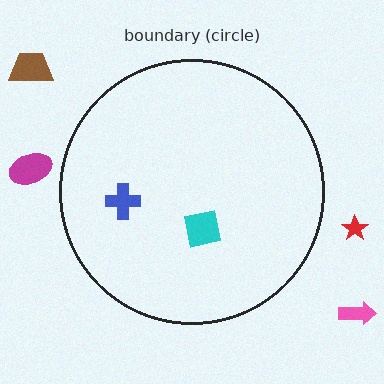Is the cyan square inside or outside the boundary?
Inside.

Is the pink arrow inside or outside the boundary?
Outside.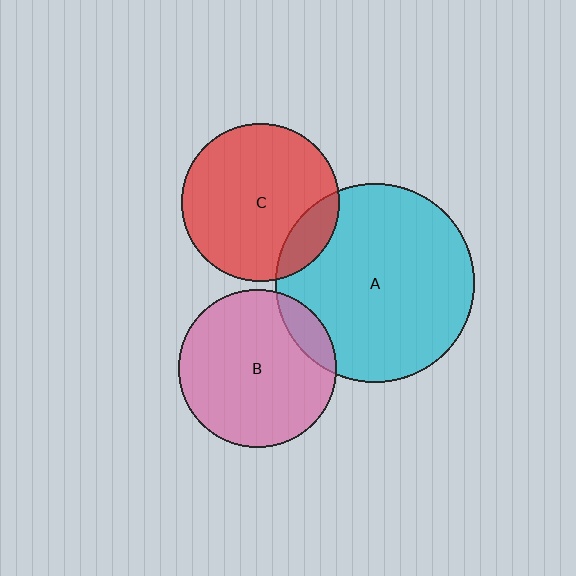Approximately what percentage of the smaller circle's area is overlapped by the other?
Approximately 10%.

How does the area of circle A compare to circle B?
Approximately 1.6 times.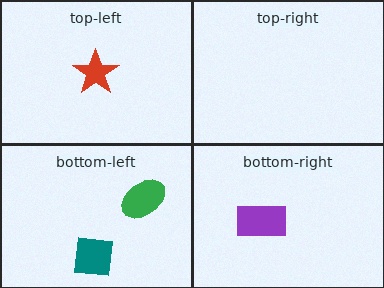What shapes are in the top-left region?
The red star.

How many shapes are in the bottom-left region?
2.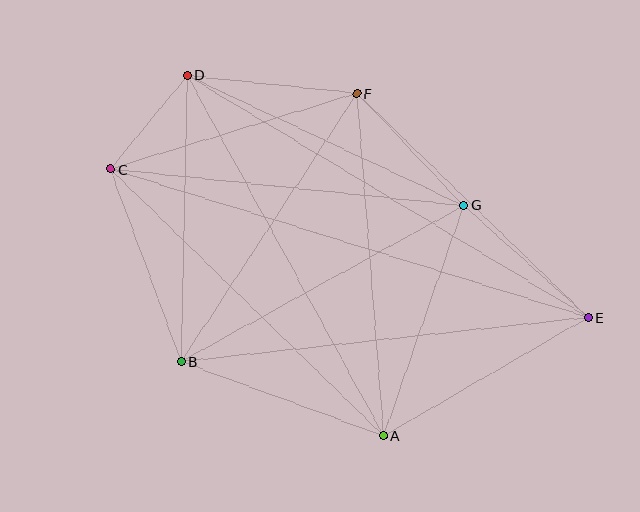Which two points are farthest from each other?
Points C and E are farthest from each other.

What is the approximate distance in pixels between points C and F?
The distance between C and F is approximately 258 pixels.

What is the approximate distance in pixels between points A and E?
The distance between A and E is approximately 236 pixels.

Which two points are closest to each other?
Points C and D are closest to each other.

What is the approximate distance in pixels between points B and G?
The distance between B and G is approximately 323 pixels.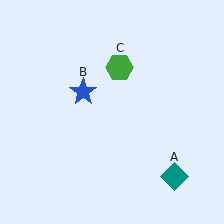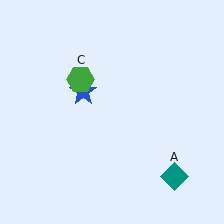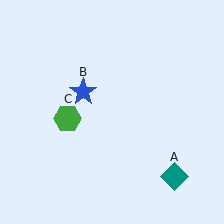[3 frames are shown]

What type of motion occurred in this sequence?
The green hexagon (object C) rotated counterclockwise around the center of the scene.